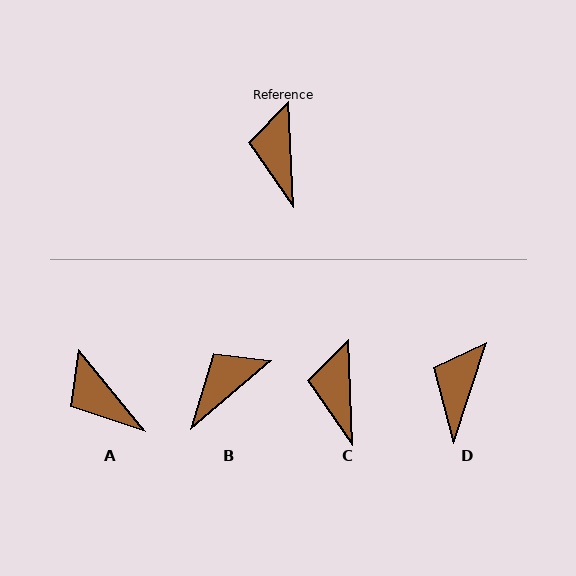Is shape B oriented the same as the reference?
No, it is off by about 52 degrees.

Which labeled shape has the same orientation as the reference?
C.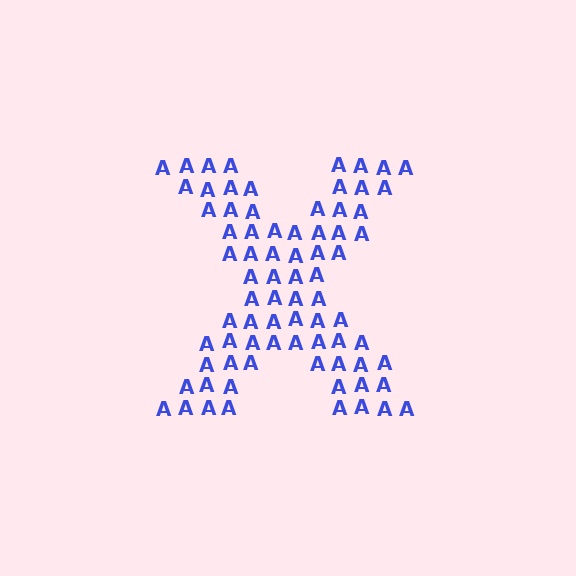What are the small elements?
The small elements are letter A's.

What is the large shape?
The large shape is the letter X.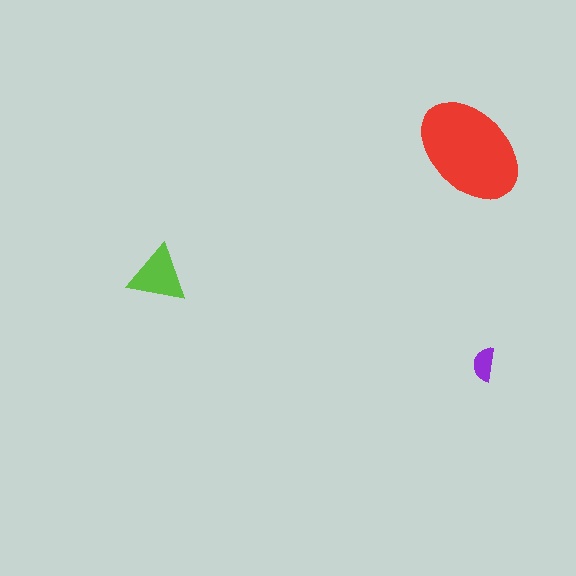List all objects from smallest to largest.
The purple semicircle, the lime triangle, the red ellipse.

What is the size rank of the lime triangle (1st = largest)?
2nd.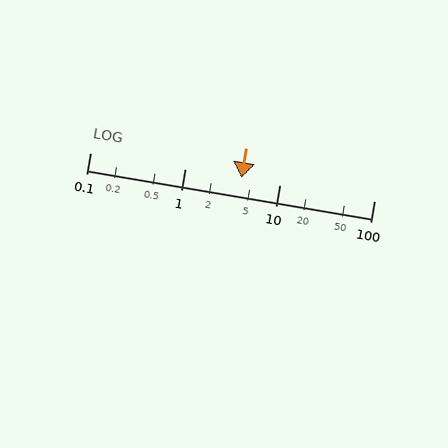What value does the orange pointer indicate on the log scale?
The pointer indicates approximately 4.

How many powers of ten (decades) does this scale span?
The scale spans 3 decades, from 0.1 to 100.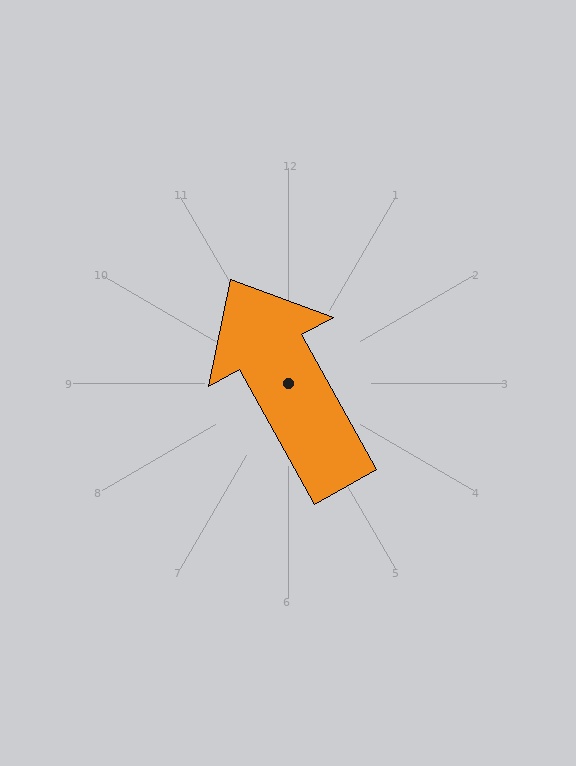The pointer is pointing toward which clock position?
Roughly 11 o'clock.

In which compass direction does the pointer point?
Northwest.